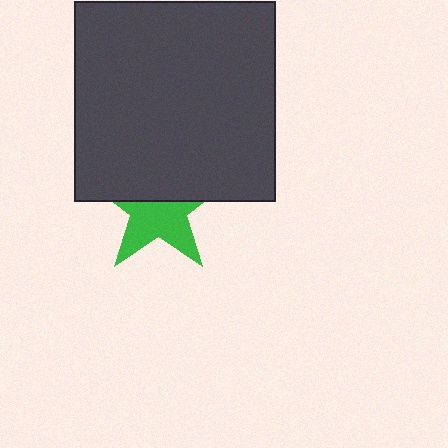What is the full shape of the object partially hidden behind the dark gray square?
The partially hidden object is a green star.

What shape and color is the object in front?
The object in front is a dark gray square.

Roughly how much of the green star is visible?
About half of it is visible (roughly 53%).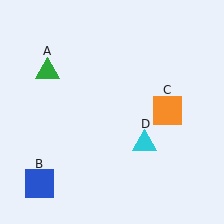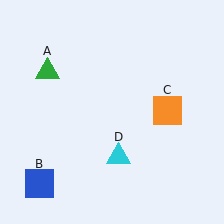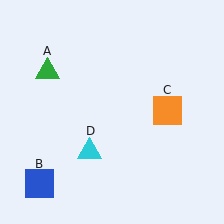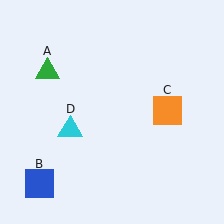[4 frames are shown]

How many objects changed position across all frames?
1 object changed position: cyan triangle (object D).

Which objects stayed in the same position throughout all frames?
Green triangle (object A) and blue square (object B) and orange square (object C) remained stationary.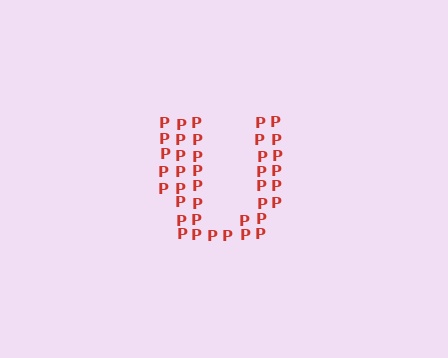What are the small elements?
The small elements are letter P's.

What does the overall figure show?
The overall figure shows the letter U.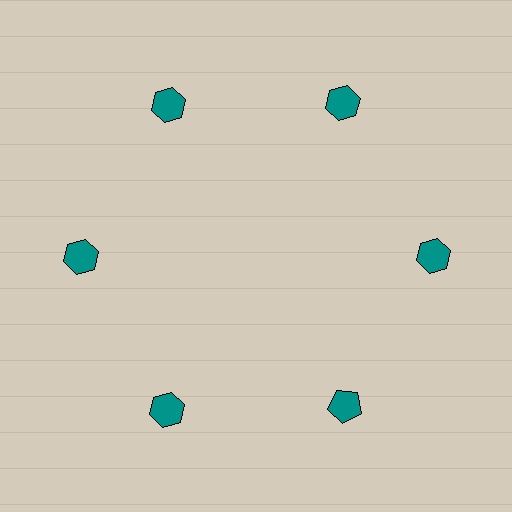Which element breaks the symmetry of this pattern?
The teal pentagon at roughly the 5 o'clock position breaks the symmetry. All other shapes are teal hexagons.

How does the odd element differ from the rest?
It has a different shape: pentagon instead of hexagon.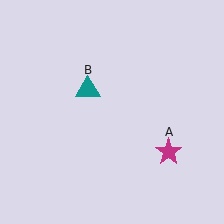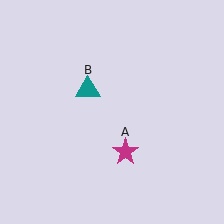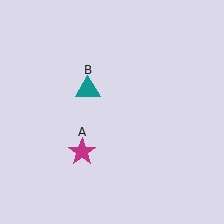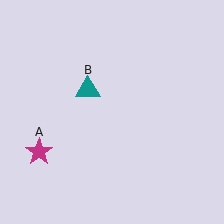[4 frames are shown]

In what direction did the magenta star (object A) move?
The magenta star (object A) moved left.